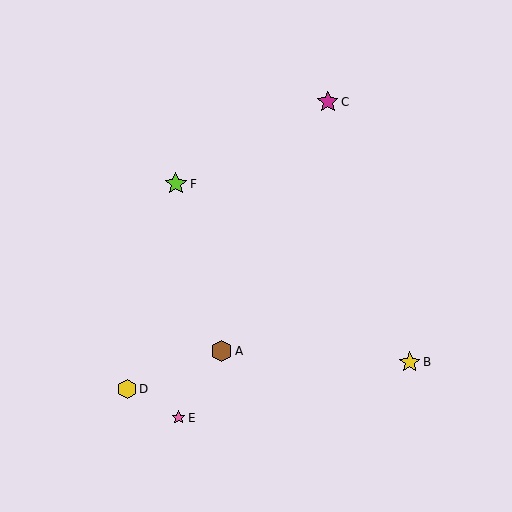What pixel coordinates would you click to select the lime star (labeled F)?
Click at (176, 184) to select the lime star F.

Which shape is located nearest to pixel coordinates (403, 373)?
The yellow star (labeled B) at (410, 362) is nearest to that location.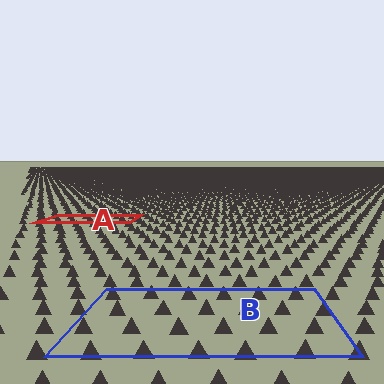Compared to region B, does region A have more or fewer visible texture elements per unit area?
Region A has more texture elements per unit area — they are packed more densely because it is farther away.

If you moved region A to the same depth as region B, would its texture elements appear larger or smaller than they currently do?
They would appear larger. At a closer depth, the same texture elements are projected at a bigger on-screen size.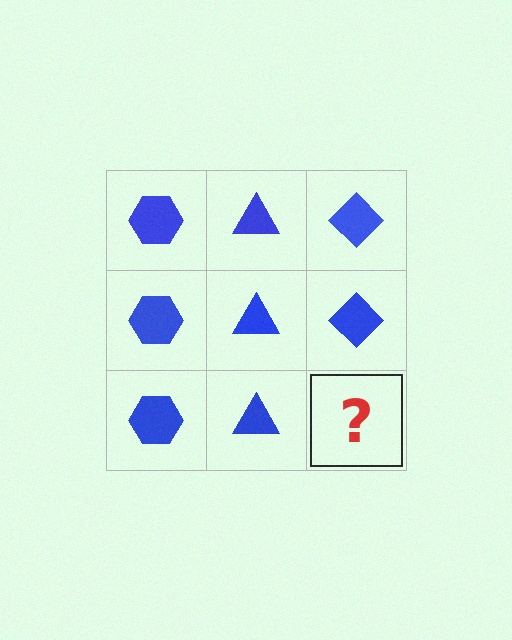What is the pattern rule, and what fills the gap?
The rule is that each column has a consistent shape. The gap should be filled with a blue diamond.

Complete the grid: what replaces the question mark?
The question mark should be replaced with a blue diamond.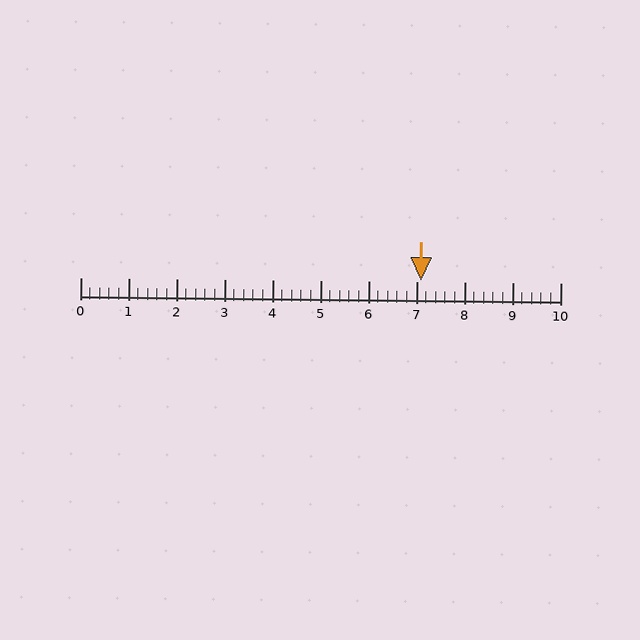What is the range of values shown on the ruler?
The ruler shows values from 0 to 10.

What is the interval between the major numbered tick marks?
The major tick marks are spaced 1 units apart.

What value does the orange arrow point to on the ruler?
The orange arrow points to approximately 7.1.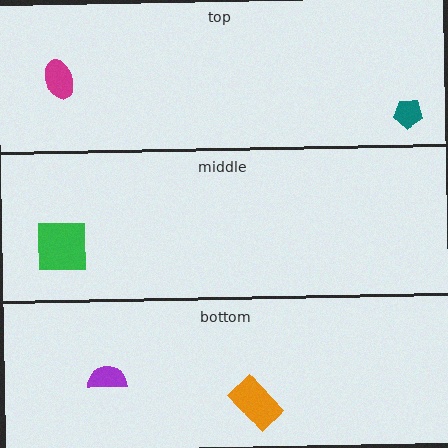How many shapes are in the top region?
2.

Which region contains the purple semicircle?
The bottom region.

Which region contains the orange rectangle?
The bottom region.